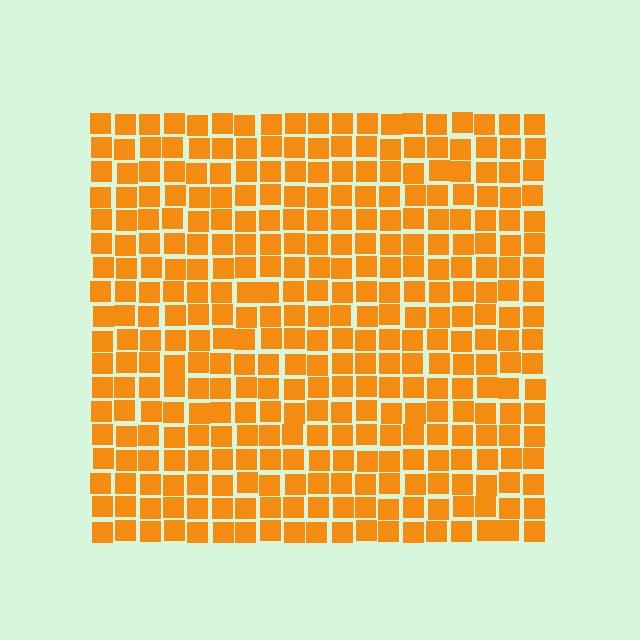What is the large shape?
The large shape is a square.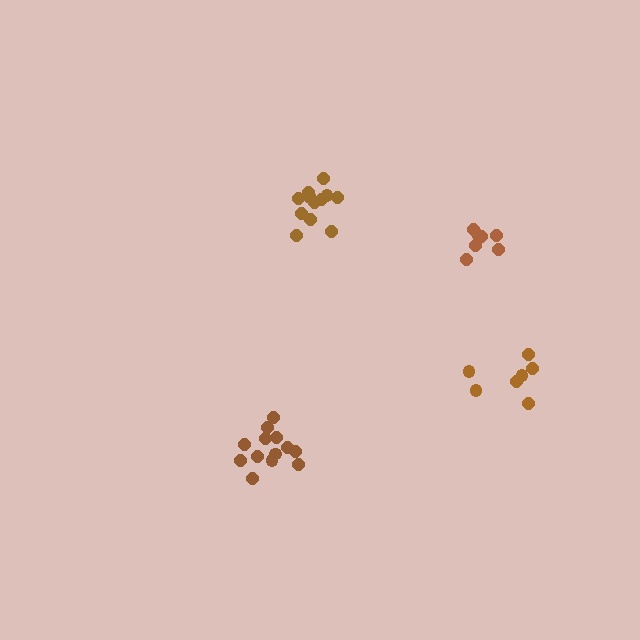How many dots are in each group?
Group 1: 7 dots, Group 2: 13 dots, Group 3: 12 dots, Group 4: 7 dots (39 total).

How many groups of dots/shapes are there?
There are 4 groups.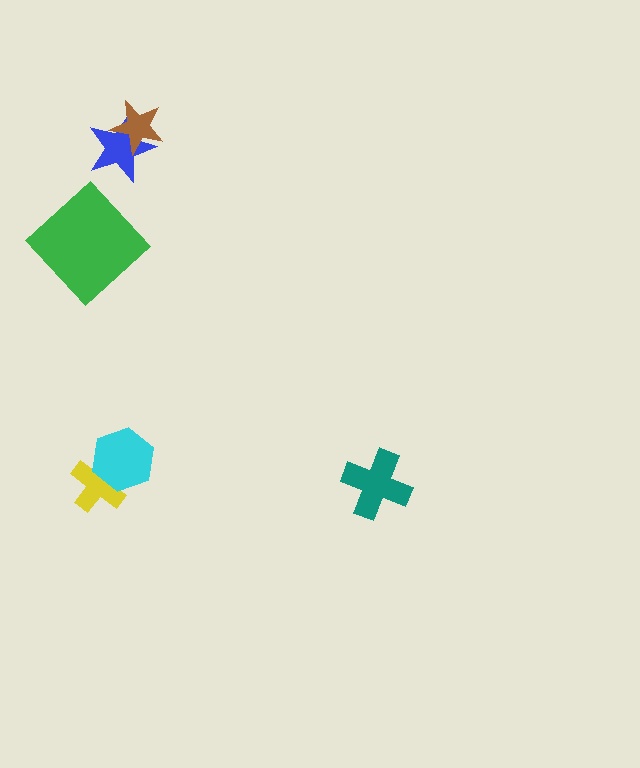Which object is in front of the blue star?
The brown star is in front of the blue star.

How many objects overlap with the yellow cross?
1 object overlaps with the yellow cross.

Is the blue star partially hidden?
Yes, it is partially covered by another shape.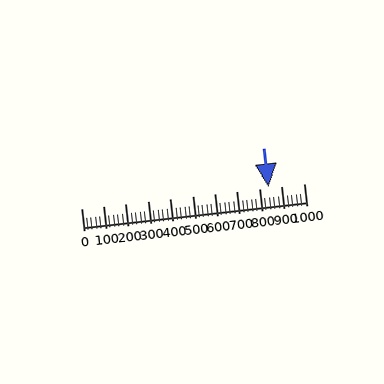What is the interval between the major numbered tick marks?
The major tick marks are spaced 100 units apart.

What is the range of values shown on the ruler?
The ruler shows values from 0 to 1000.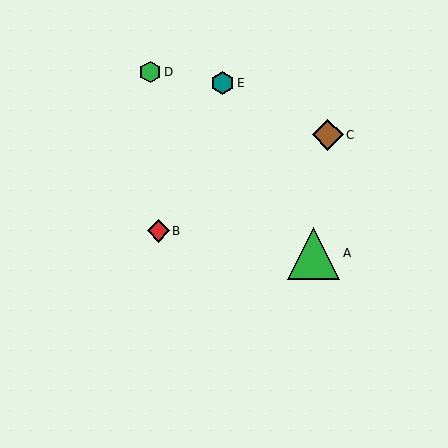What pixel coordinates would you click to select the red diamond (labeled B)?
Click at (158, 231) to select the red diamond B.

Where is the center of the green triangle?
The center of the green triangle is at (314, 253).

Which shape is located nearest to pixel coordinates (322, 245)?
The green triangle (labeled A) at (314, 253) is nearest to that location.